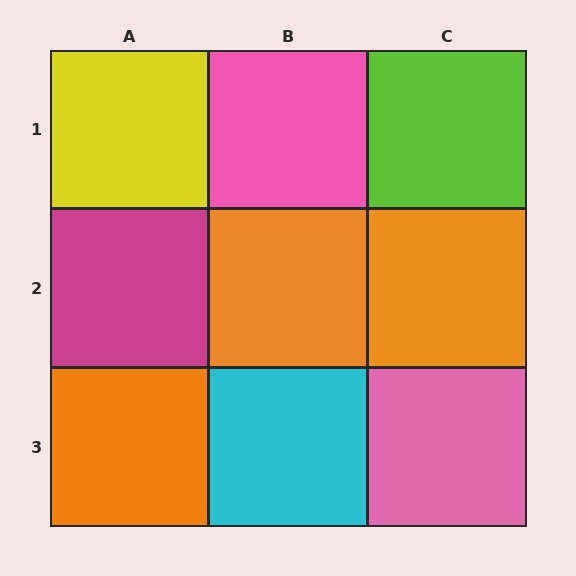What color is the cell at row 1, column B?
Pink.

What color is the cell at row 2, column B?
Orange.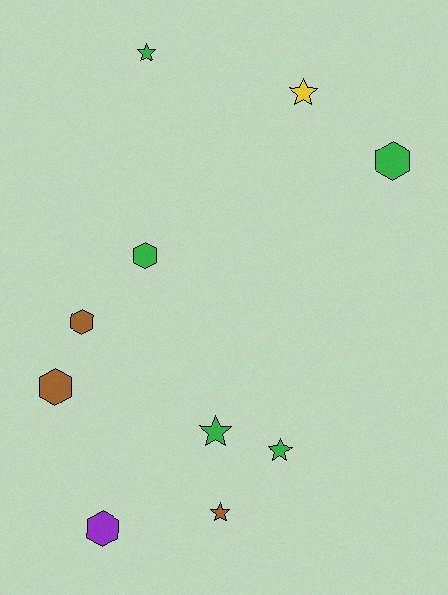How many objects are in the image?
There are 10 objects.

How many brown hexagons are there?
There are 2 brown hexagons.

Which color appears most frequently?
Green, with 5 objects.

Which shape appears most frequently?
Hexagon, with 5 objects.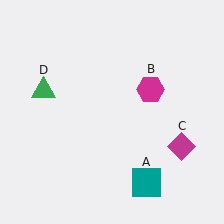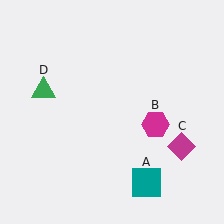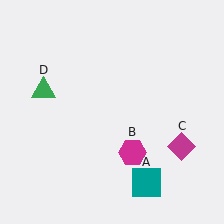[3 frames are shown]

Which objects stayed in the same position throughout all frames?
Teal square (object A) and magenta diamond (object C) and green triangle (object D) remained stationary.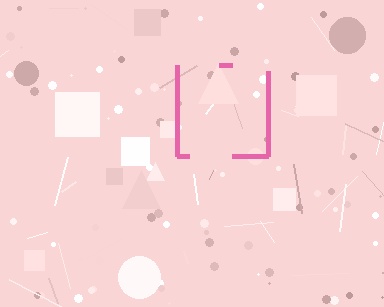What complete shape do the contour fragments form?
The contour fragments form a square.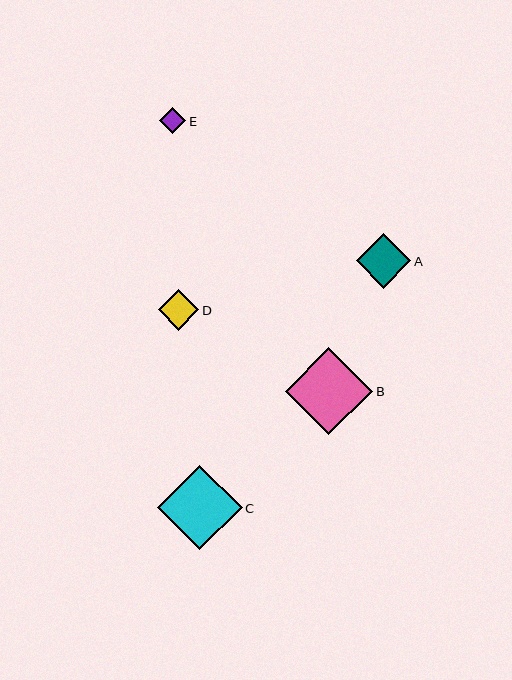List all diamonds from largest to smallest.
From largest to smallest: B, C, A, D, E.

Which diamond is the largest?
Diamond B is the largest with a size of approximately 87 pixels.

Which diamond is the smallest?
Diamond E is the smallest with a size of approximately 26 pixels.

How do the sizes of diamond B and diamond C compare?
Diamond B and diamond C are approximately the same size.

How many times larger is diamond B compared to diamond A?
Diamond B is approximately 1.6 times the size of diamond A.